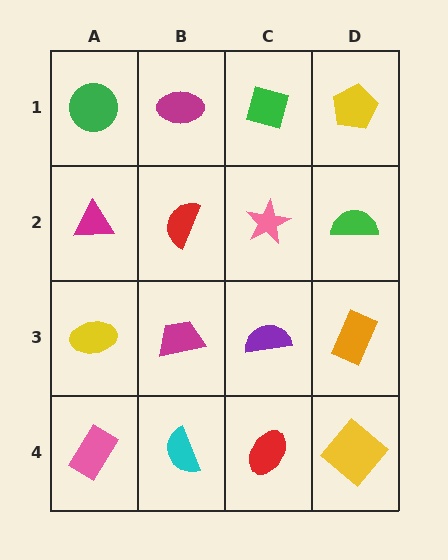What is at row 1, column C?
A green diamond.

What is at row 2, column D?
A green semicircle.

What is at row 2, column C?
A pink star.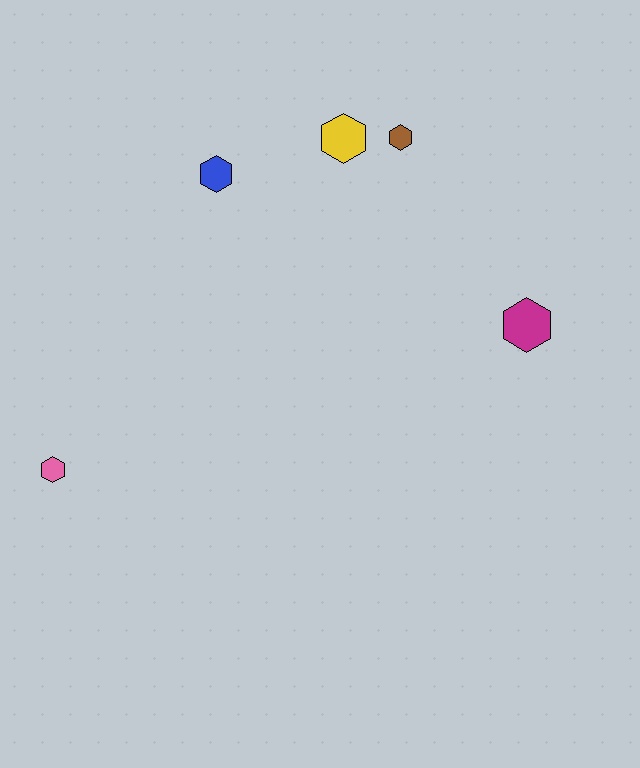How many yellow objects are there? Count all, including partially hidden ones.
There is 1 yellow object.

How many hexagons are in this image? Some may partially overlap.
There are 5 hexagons.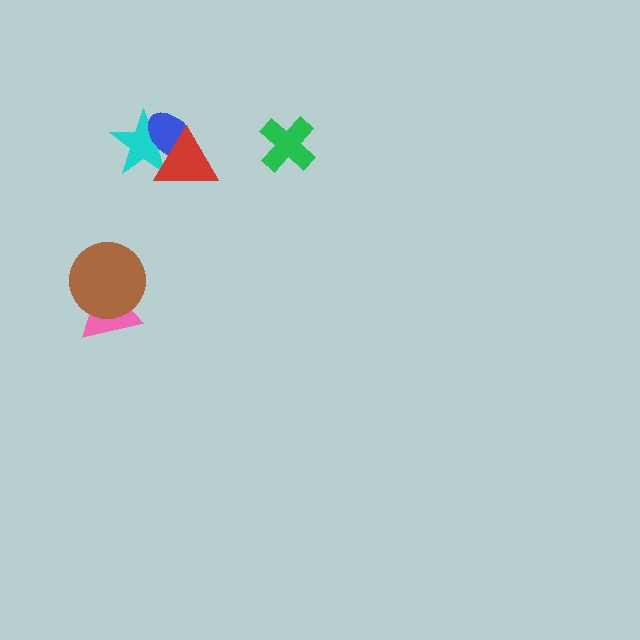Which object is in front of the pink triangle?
The brown circle is in front of the pink triangle.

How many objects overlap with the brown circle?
1 object overlaps with the brown circle.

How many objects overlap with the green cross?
0 objects overlap with the green cross.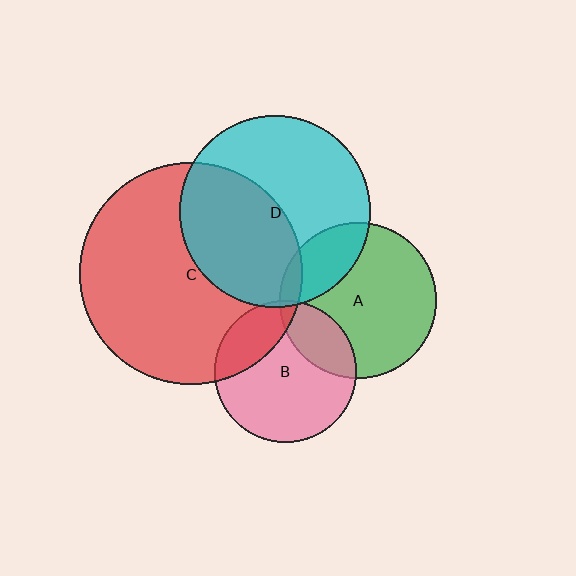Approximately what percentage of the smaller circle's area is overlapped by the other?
Approximately 45%.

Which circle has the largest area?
Circle C (red).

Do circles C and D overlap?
Yes.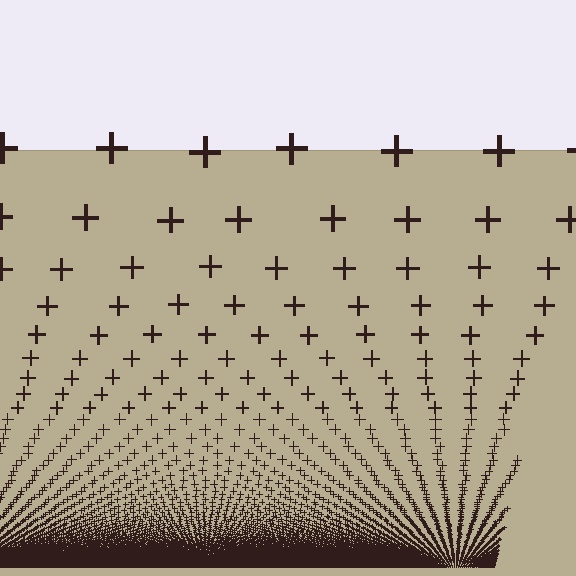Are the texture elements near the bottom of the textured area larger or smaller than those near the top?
Smaller. The gradient is inverted — elements near the bottom are smaller and denser.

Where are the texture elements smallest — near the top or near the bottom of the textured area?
Near the bottom.